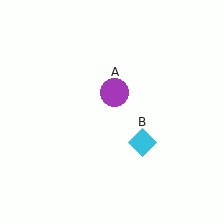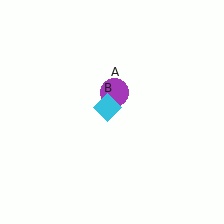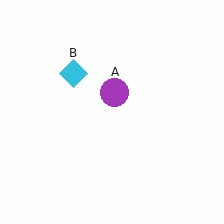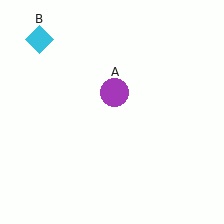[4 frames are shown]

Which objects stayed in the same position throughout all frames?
Purple circle (object A) remained stationary.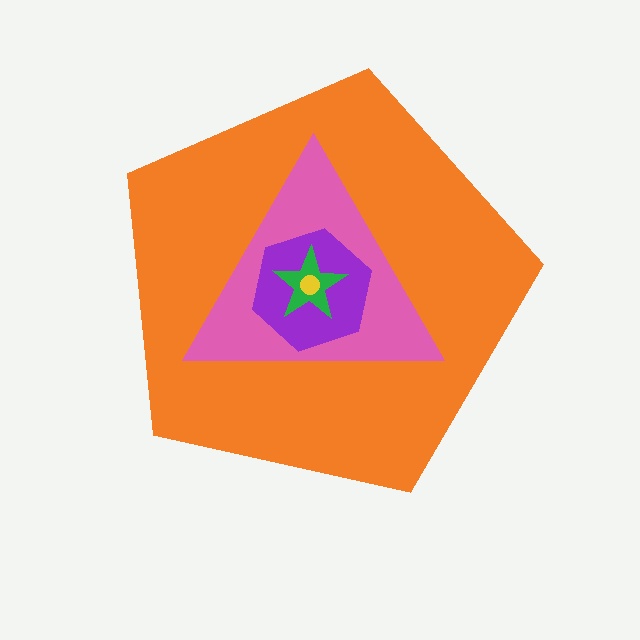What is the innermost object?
The yellow circle.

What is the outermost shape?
The orange pentagon.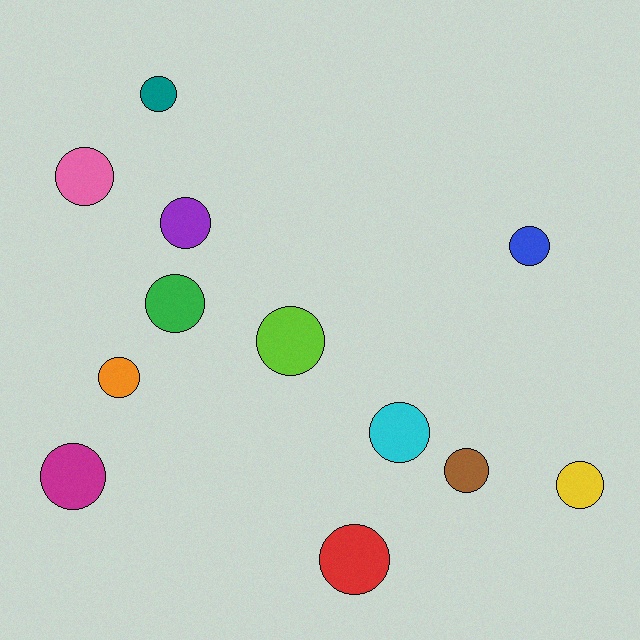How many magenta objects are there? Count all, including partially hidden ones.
There is 1 magenta object.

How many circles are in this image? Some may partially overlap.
There are 12 circles.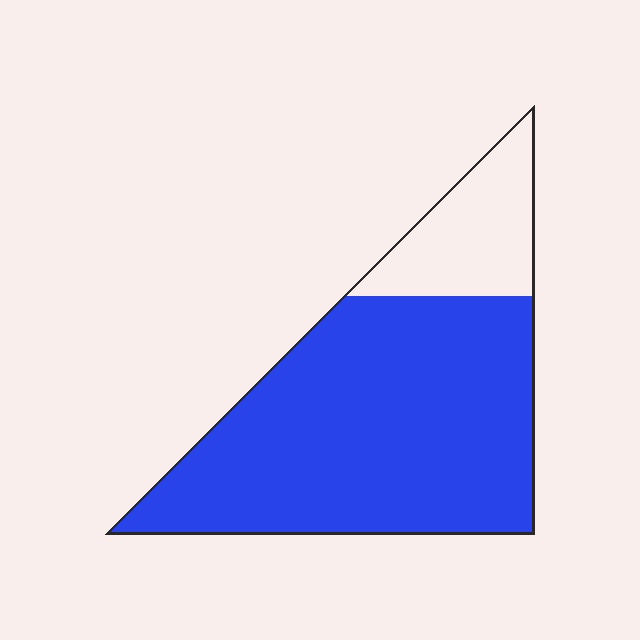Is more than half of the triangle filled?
Yes.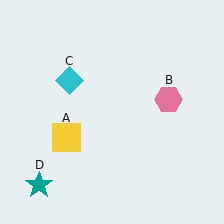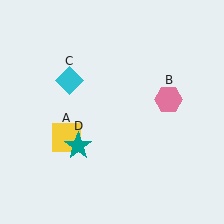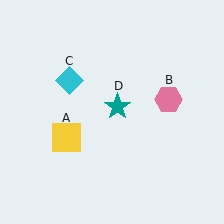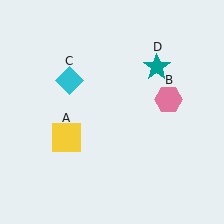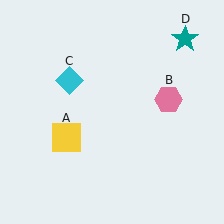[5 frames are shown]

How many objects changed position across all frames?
1 object changed position: teal star (object D).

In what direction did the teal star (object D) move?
The teal star (object D) moved up and to the right.